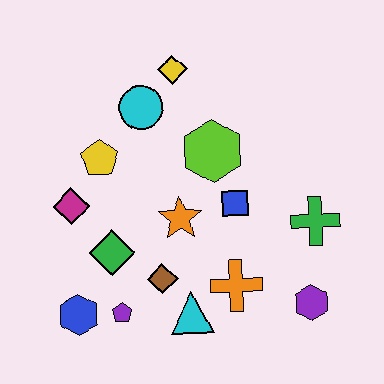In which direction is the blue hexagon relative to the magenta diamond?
The blue hexagon is below the magenta diamond.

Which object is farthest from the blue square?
The blue hexagon is farthest from the blue square.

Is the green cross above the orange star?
No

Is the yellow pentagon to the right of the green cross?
No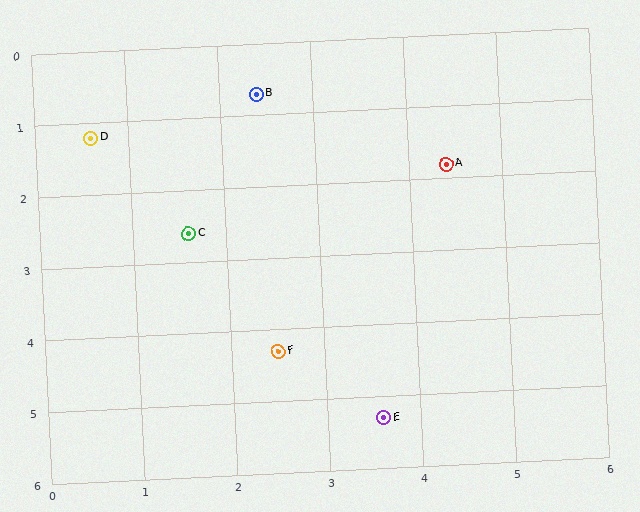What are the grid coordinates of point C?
Point C is at approximately (1.6, 2.6).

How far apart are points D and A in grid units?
Points D and A are about 3.8 grid units apart.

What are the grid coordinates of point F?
Point F is at approximately (2.5, 4.3).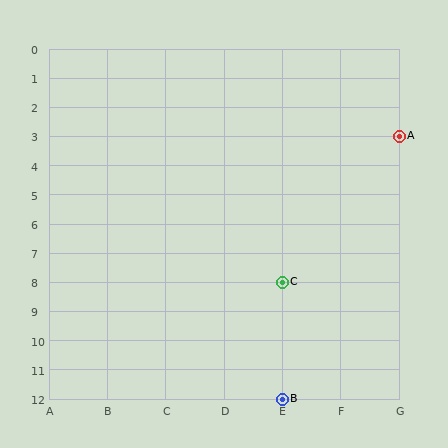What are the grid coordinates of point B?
Point B is at grid coordinates (E, 12).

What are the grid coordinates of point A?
Point A is at grid coordinates (G, 3).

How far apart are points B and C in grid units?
Points B and C are 4 rows apart.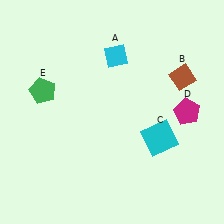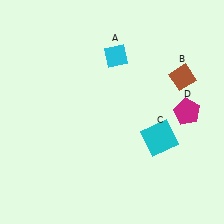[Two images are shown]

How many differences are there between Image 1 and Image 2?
There is 1 difference between the two images.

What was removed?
The green pentagon (E) was removed in Image 2.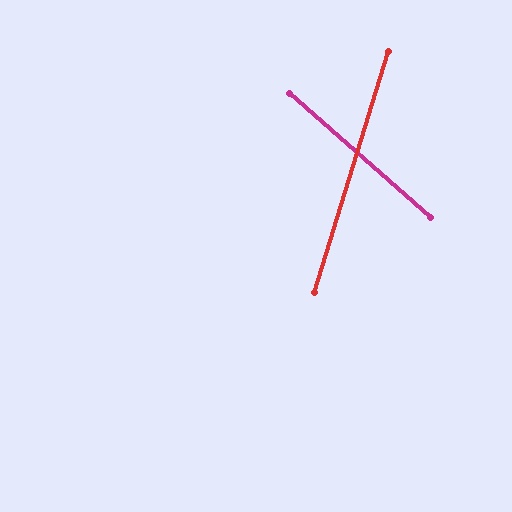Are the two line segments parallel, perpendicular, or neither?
Neither parallel nor perpendicular — they differ by about 66°.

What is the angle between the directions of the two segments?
Approximately 66 degrees.